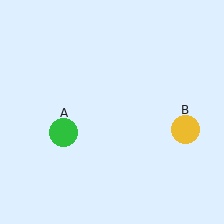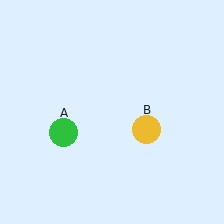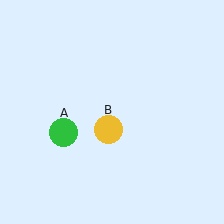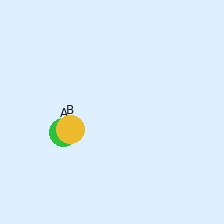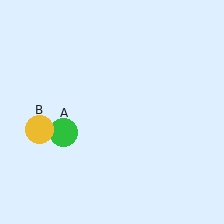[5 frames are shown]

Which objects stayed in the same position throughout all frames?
Green circle (object A) remained stationary.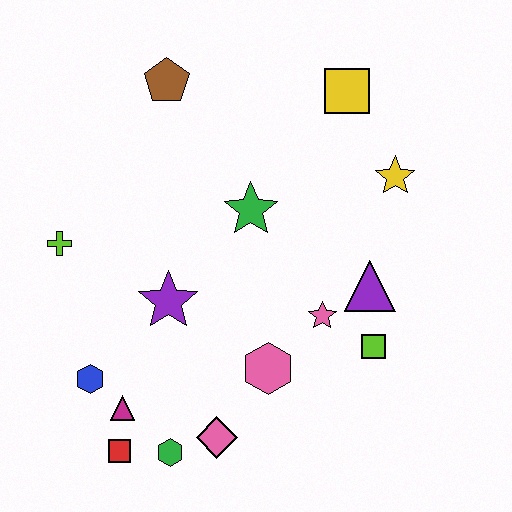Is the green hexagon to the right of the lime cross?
Yes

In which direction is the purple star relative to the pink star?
The purple star is to the left of the pink star.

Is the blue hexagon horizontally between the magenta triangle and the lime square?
No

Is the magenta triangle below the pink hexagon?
Yes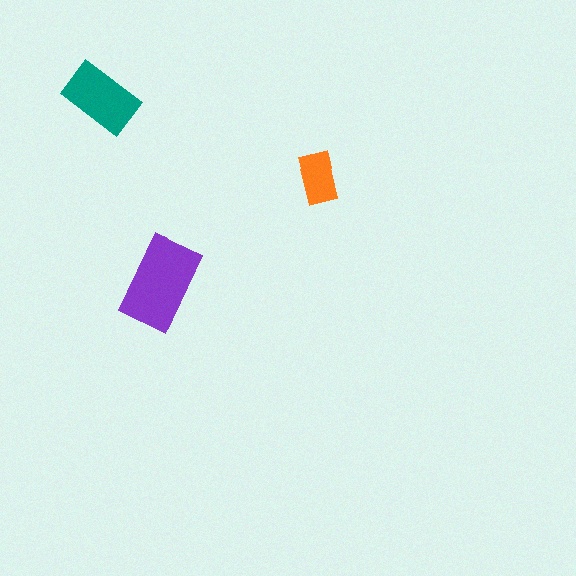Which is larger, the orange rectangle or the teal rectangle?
The teal one.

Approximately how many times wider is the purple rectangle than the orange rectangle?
About 2 times wider.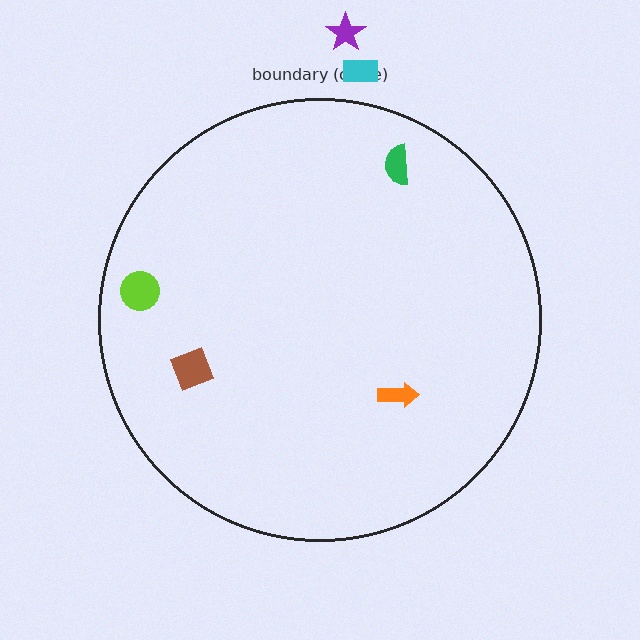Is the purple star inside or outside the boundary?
Outside.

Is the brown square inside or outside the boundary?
Inside.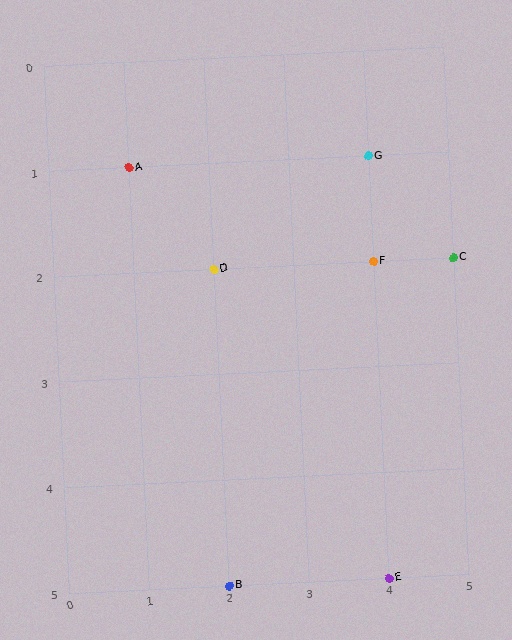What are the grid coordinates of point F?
Point F is at grid coordinates (4, 2).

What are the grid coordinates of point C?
Point C is at grid coordinates (5, 2).